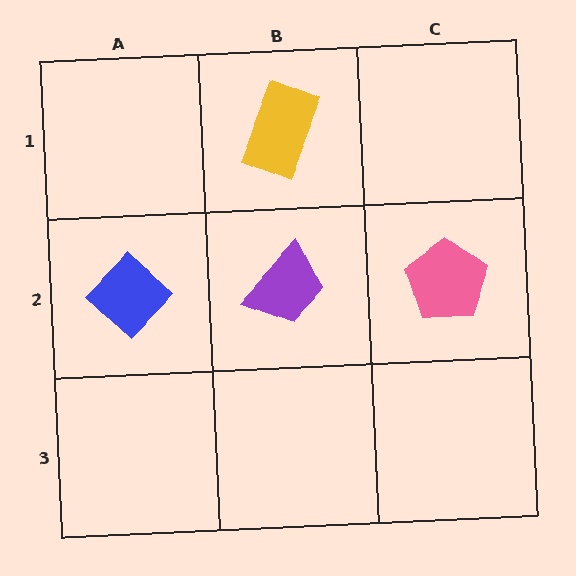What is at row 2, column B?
A purple trapezoid.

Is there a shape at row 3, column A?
No, that cell is empty.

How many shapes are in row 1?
1 shape.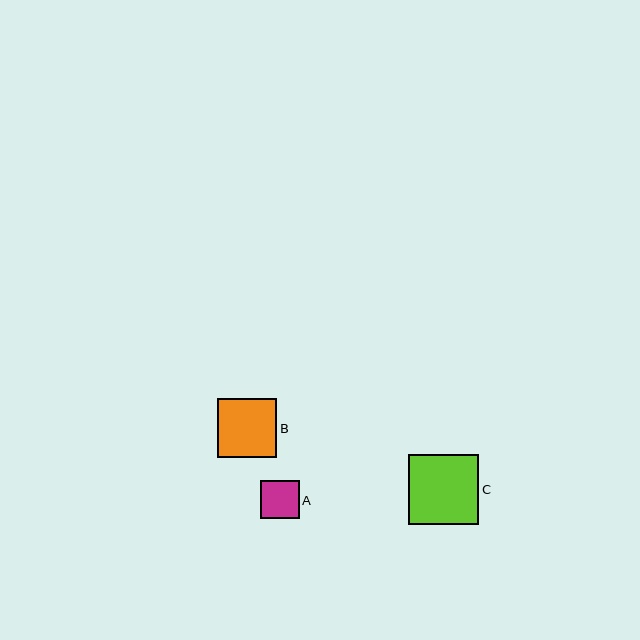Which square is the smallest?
Square A is the smallest with a size of approximately 38 pixels.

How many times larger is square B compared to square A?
Square B is approximately 1.5 times the size of square A.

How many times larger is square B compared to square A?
Square B is approximately 1.5 times the size of square A.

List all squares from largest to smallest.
From largest to smallest: C, B, A.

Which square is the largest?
Square C is the largest with a size of approximately 70 pixels.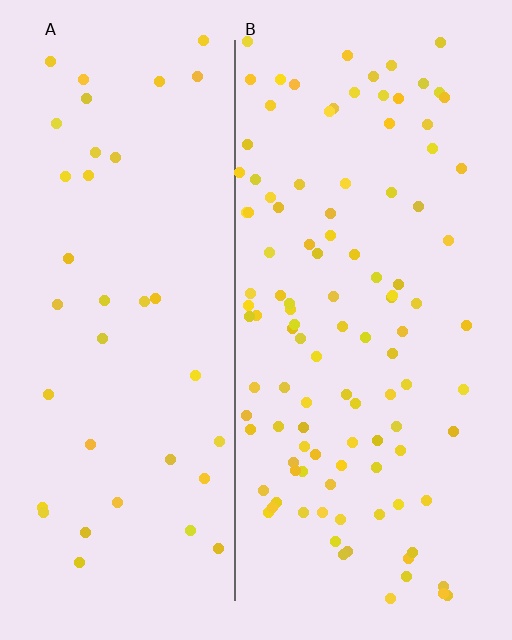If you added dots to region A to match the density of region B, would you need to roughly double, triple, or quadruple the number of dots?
Approximately triple.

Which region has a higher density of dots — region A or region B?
B (the right).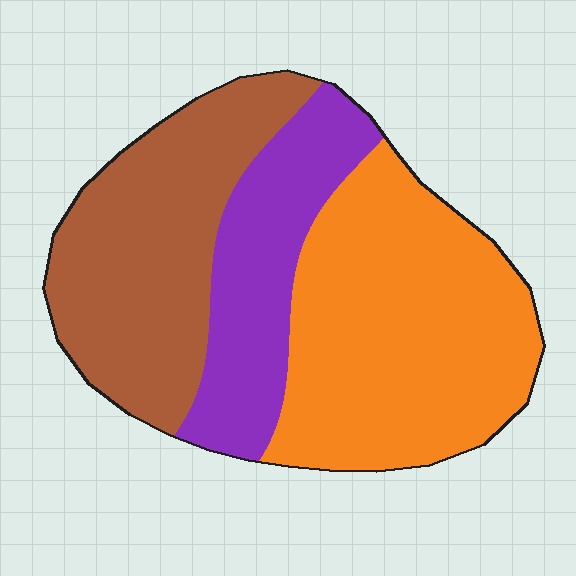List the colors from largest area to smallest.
From largest to smallest: orange, brown, purple.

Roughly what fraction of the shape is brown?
Brown takes up about one third (1/3) of the shape.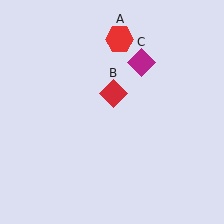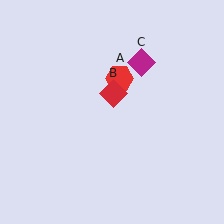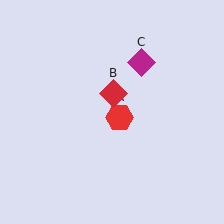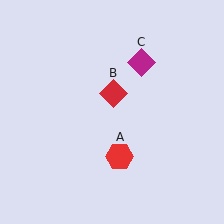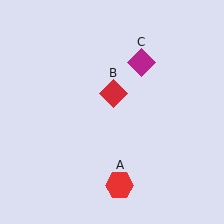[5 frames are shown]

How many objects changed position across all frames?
1 object changed position: red hexagon (object A).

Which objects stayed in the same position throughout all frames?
Red diamond (object B) and magenta diamond (object C) remained stationary.